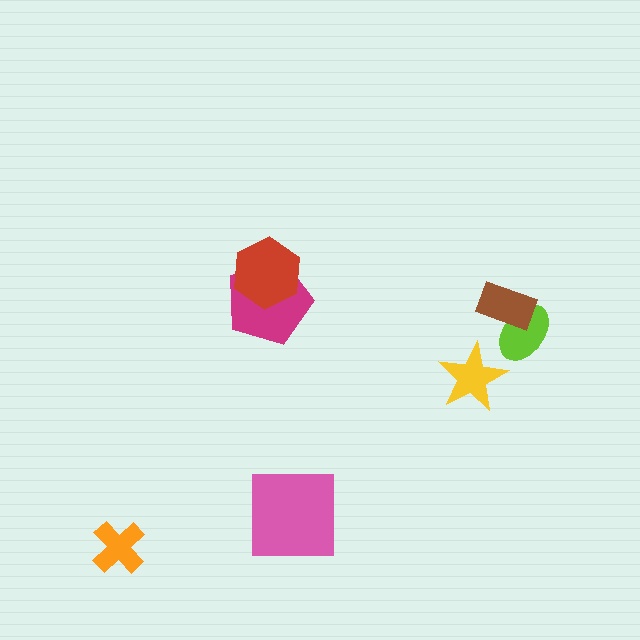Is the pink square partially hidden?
No, no other shape covers it.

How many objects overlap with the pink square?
0 objects overlap with the pink square.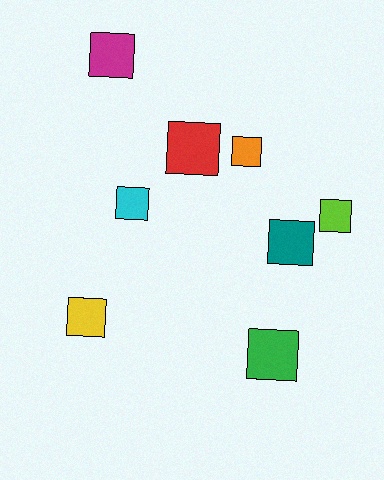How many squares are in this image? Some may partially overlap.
There are 8 squares.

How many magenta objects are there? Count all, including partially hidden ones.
There is 1 magenta object.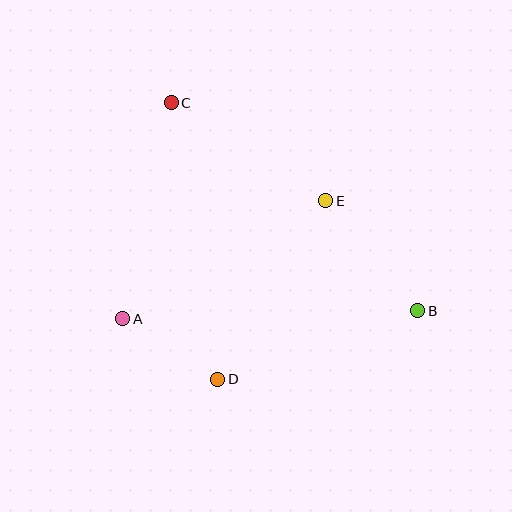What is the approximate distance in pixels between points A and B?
The distance between A and B is approximately 295 pixels.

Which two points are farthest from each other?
Points B and C are farthest from each other.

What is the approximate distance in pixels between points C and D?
The distance between C and D is approximately 280 pixels.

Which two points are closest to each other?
Points A and D are closest to each other.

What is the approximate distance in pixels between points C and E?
The distance between C and E is approximately 183 pixels.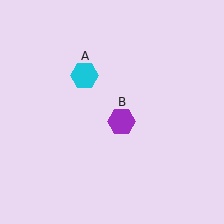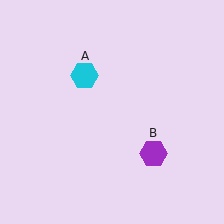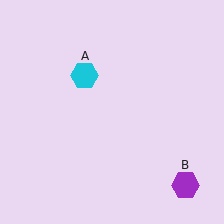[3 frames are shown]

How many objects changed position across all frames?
1 object changed position: purple hexagon (object B).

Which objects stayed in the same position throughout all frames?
Cyan hexagon (object A) remained stationary.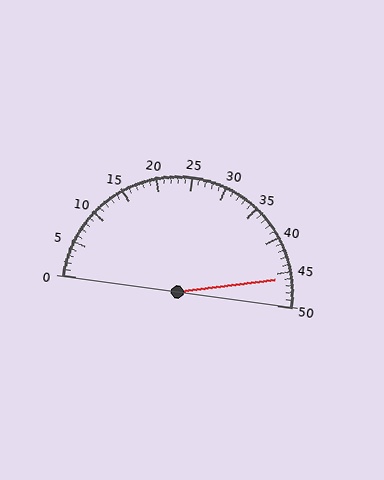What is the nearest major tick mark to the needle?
The nearest major tick mark is 45.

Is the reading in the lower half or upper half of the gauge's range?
The reading is in the upper half of the range (0 to 50).